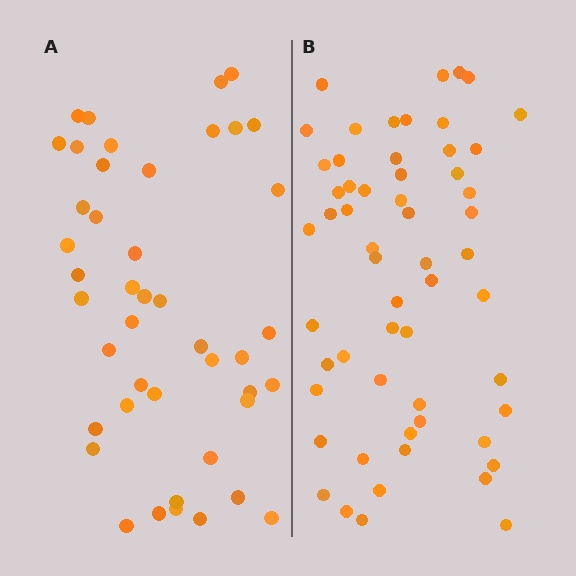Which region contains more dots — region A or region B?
Region B (the right region) has more dots.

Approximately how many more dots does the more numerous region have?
Region B has approximately 15 more dots than region A.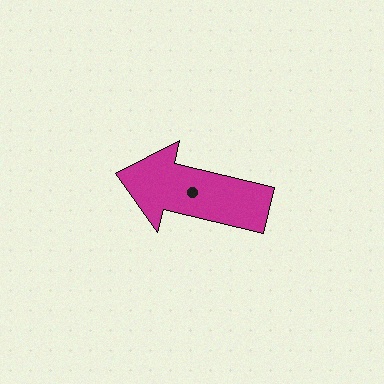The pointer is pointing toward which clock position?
Roughly 9 o'clock.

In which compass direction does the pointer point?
West.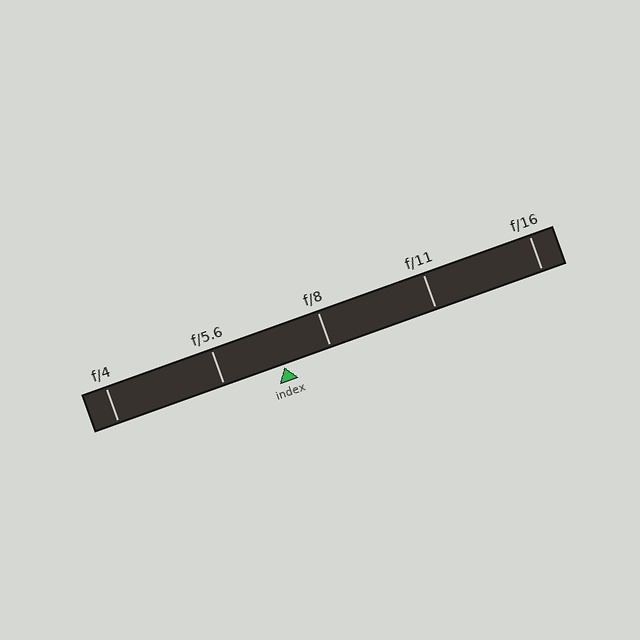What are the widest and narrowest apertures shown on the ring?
The widest aperture shown is f/4 and the narrowest is f/16.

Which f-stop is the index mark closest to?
The index mark is closest to f/8.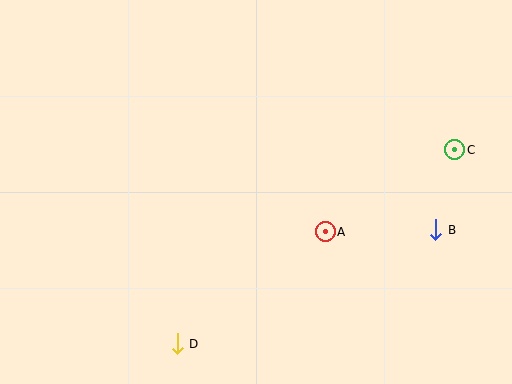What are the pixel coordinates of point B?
Point B is at (436, 230).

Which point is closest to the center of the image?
Point A at (325, 232) is closest to the center.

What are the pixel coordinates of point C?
Point C is at (455, 150).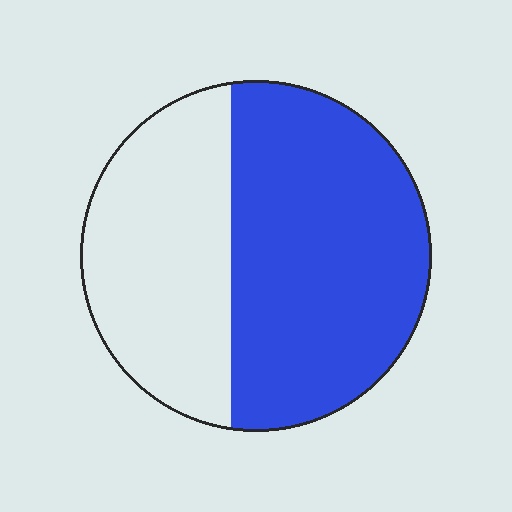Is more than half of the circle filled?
Yes.